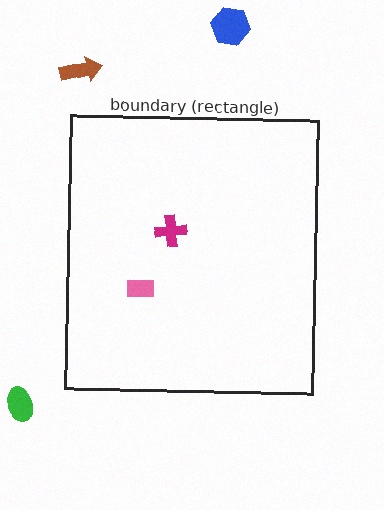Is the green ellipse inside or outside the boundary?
Outside.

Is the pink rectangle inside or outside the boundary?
Inside.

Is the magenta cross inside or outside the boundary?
Inside.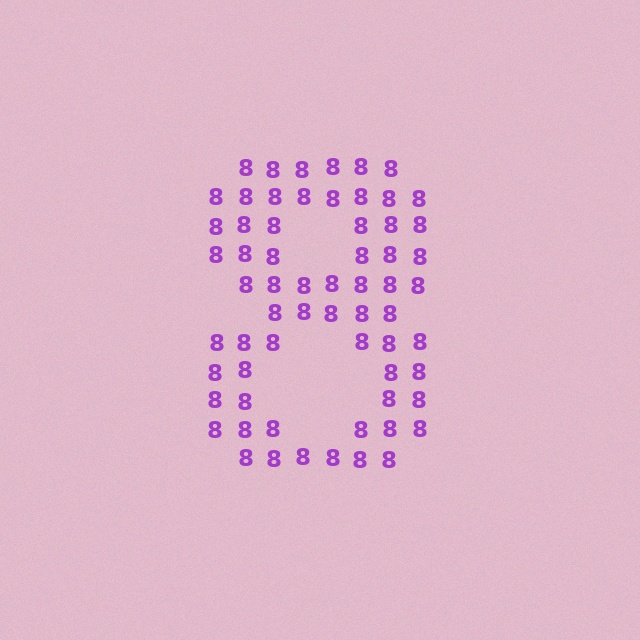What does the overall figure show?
The overall figure shows the digit 8.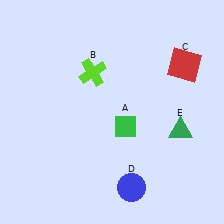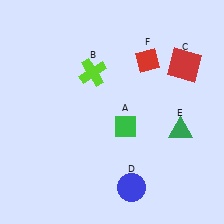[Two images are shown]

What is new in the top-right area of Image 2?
A red diamond (F) was added in the top-right area of Image 2.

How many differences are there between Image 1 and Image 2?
There is 1 difference between the two images.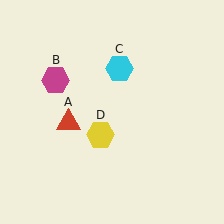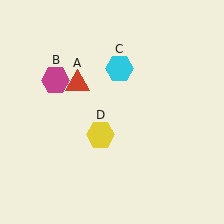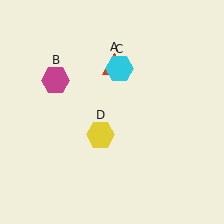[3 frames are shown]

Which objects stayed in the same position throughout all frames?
Magenta hexagon (object B) and cyan hexagon (object C) and yellow hexagon (object D) remained stationary.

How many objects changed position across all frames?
1 object changed position: red triangle (object A).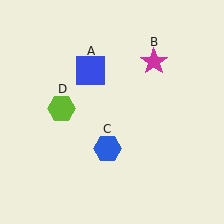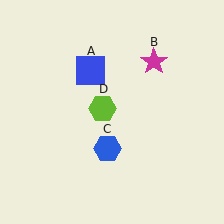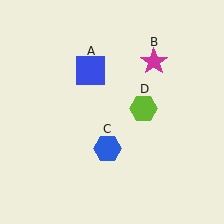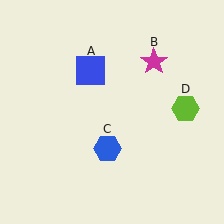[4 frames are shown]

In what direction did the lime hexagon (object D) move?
The lime hexagon (object D) moved right.